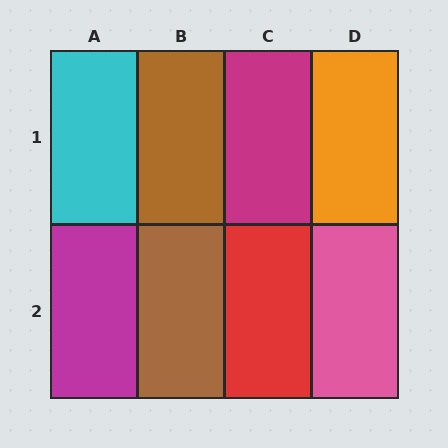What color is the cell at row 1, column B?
Brown.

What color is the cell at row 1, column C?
Magenta.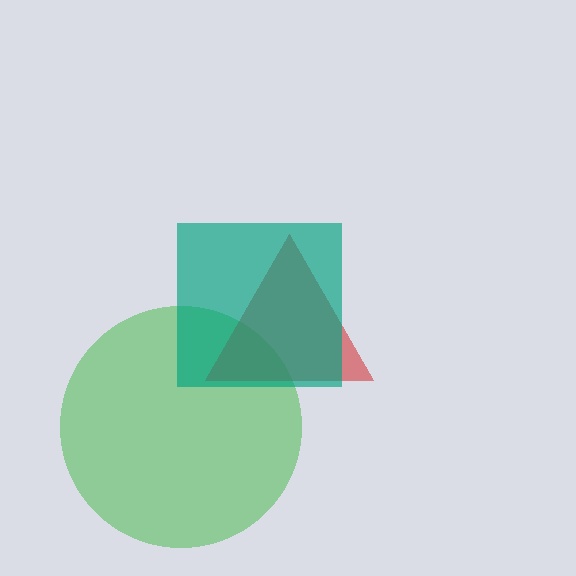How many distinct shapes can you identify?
There are 3 distinct shapes: a green circle, a red triangle, a teal square.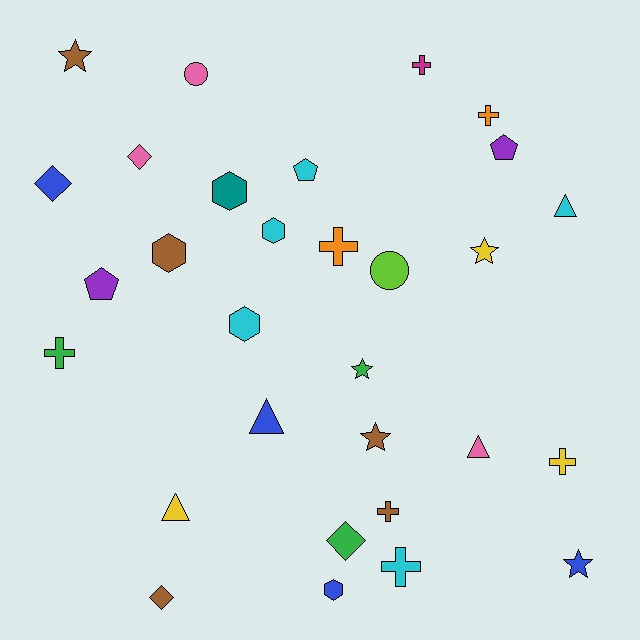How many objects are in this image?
There are 30 objects.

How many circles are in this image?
There are 2 circles.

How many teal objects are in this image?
There is 1 teal object.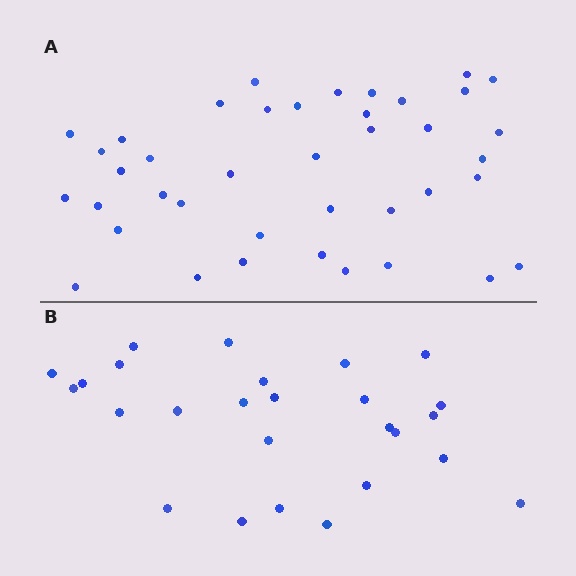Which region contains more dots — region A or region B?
Region A (the top region) has more dots.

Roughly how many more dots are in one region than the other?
Region A has approximately 15 more dots than region B.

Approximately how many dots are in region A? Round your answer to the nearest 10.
About 40 dots.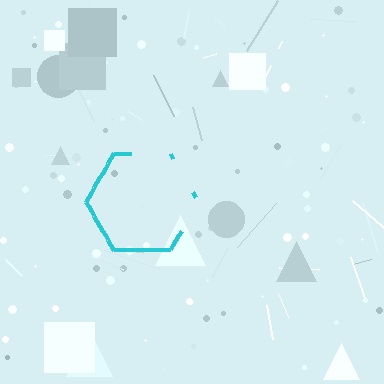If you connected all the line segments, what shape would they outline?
They would outline a hexagon.